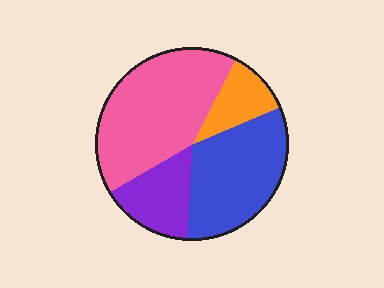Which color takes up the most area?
Pink, at roughly 40%.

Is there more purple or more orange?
Purple.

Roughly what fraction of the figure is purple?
Purple covers about 15% of the figure.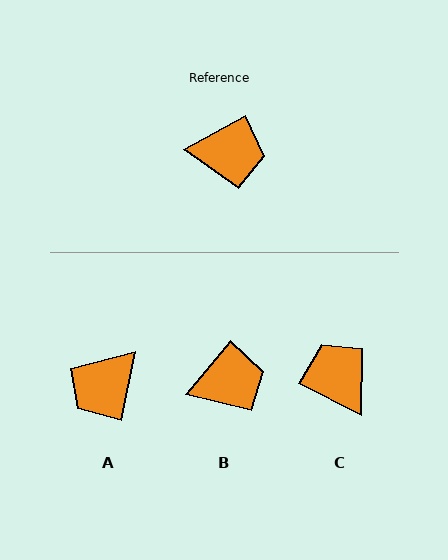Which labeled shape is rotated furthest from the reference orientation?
A, about 130 degrees away.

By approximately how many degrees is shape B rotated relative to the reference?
Approximately 22 degrees counter-clockwise.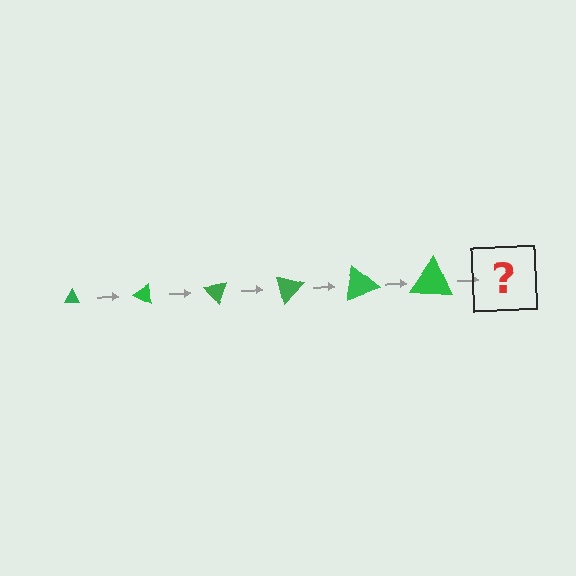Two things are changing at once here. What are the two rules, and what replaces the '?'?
The two rules are that the triangle grows larger each step and it rotates 25 degrees each step. The '?' should be a triangle, larger than the previous one and rotated 150 degrees from the start.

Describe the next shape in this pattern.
It should be a triangle, larger than the previous one and rotated 150 degrees from the start.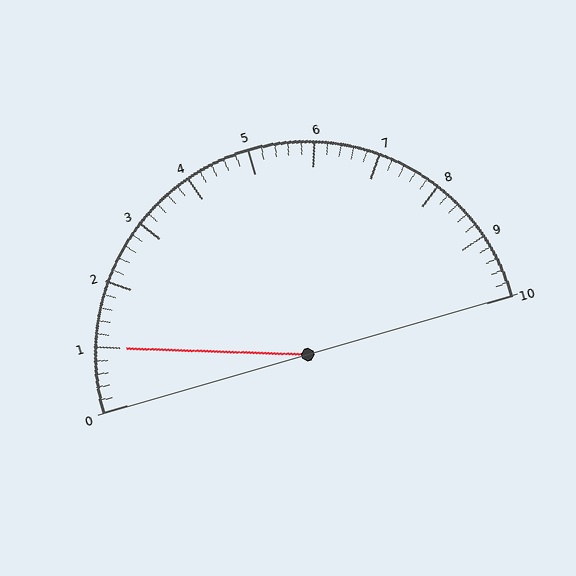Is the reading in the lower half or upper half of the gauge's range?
The reading is in the lower half of the range (0 to 10).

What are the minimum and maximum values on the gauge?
The gauge ranges from 0 to 10.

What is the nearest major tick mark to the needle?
The nearest major tick mark is 1.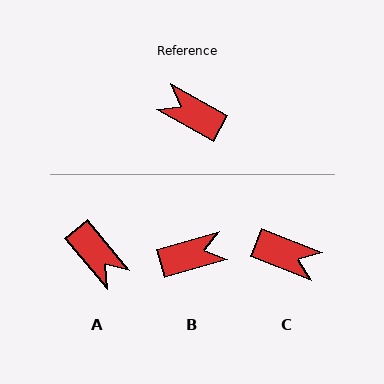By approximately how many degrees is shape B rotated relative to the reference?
Approximately 136 degrees clockwise.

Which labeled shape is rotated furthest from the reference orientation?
C, about 173 degrees away.